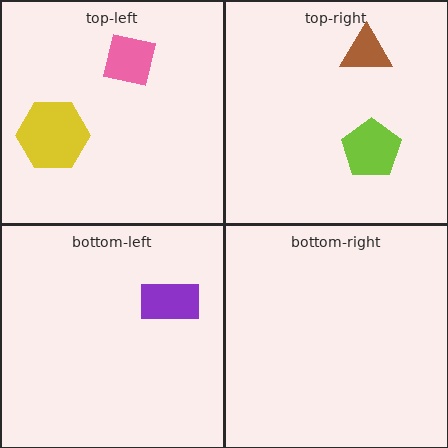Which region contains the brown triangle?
The top-right region.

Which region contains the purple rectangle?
The bottom-left region.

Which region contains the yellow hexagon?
The top-left region.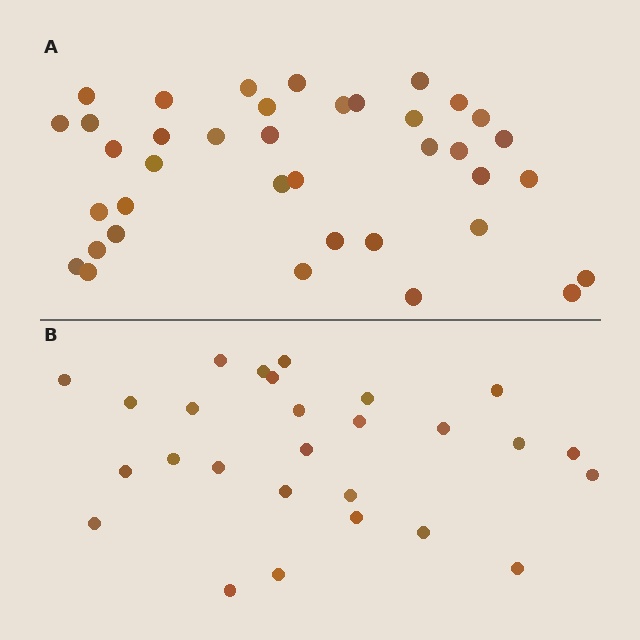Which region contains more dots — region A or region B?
Region A (the top region) has more dots.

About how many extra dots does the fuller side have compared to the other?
Region A has roughly 12 or so more dots than region B.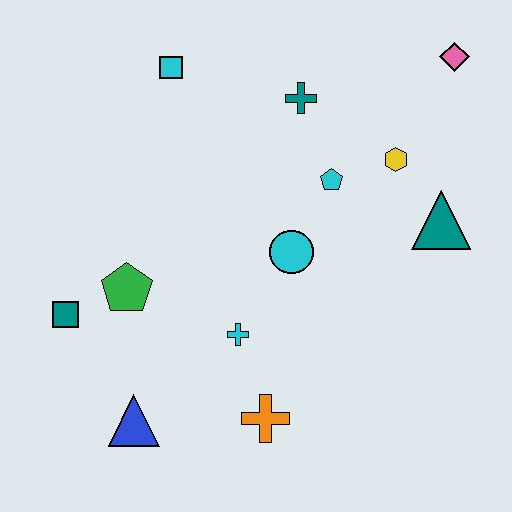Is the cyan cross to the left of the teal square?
No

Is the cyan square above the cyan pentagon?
Yes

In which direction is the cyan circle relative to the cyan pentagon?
The cyan circle is below the cyan pentagon.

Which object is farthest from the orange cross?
The pink diamond is farthest from the orange cross.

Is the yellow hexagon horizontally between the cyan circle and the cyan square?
No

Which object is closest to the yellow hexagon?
The cyan pentagon is closest to the yellow hexagon.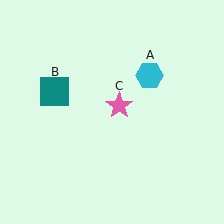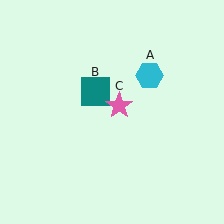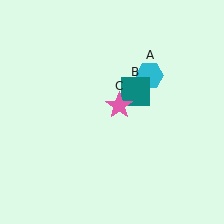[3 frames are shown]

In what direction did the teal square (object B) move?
The teal square (object B) moved right.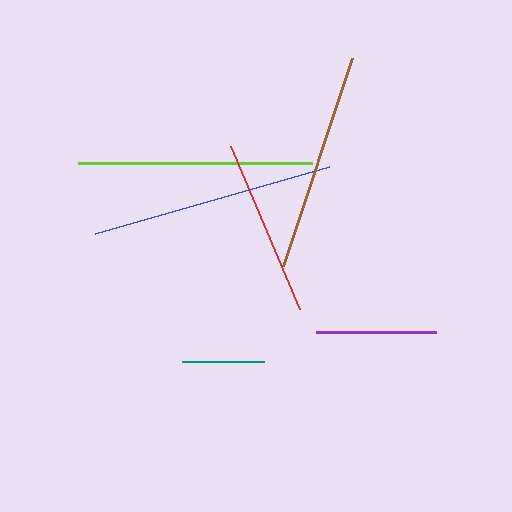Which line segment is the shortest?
The teal line is the shortest at approximately 82 pixels.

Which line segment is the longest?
The blue line is the longest at approximately 244 pixels.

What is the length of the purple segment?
The purple segment is approximately 120 pixels long.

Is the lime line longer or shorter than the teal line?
The lime line is longer than the teal line.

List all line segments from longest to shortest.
From longest to shortest: blue, lime, brown, red, purple, teal.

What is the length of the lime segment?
The lime segment is approximately 234 pixels long.